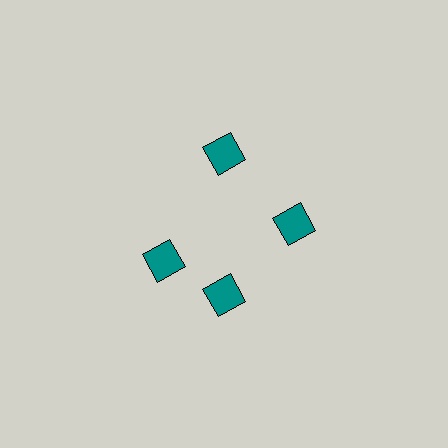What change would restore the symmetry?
The symmetry would be restored by rotating it back into even spacing with its neighbors so that all 4 diamonds sit at equal angles and equal distance from the center.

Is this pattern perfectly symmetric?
No. The 4 teal diamonds are arranged in a ring, but one element near the 9 o'clock position is rotated out of alignment along the ring, breaking the 4-fold rotational symmetry.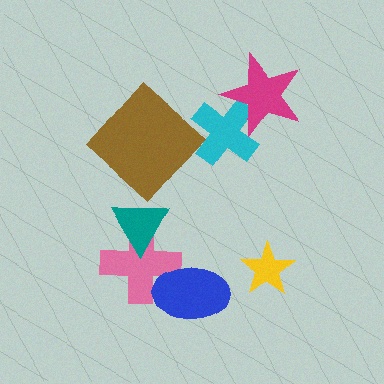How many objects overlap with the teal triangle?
1 object overlaps with the teal triangle.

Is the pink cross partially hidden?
Yes, it is partially covered by another shape.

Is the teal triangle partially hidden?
No, no other shape covers it.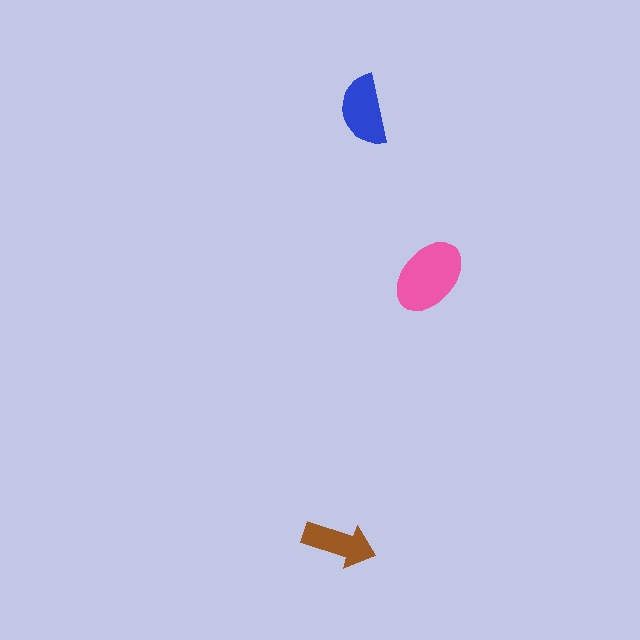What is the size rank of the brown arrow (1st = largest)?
3rd.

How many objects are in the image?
There are 3 objects in the image.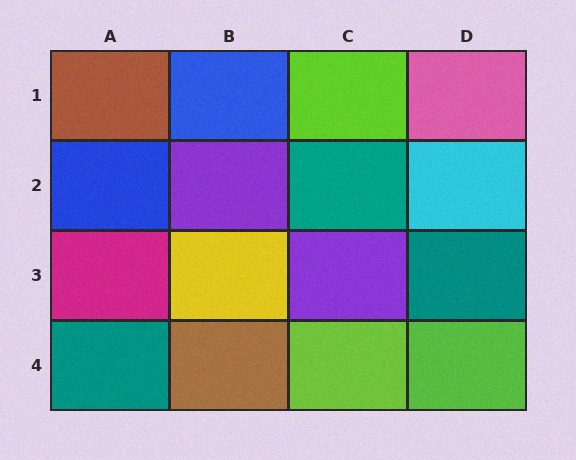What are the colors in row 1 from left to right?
Brown, blue, lime, pink.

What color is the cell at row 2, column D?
Cyan.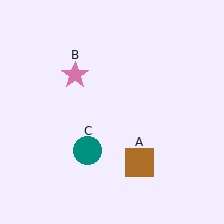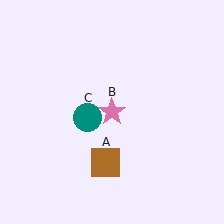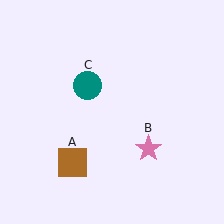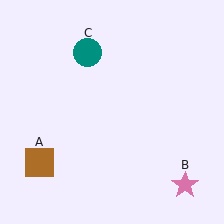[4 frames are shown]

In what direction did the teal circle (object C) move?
The teal circle (object C) moved up.